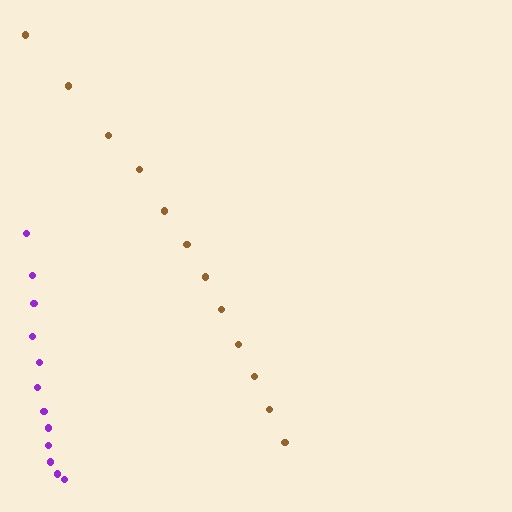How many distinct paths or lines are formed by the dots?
There are 2 distinct paths.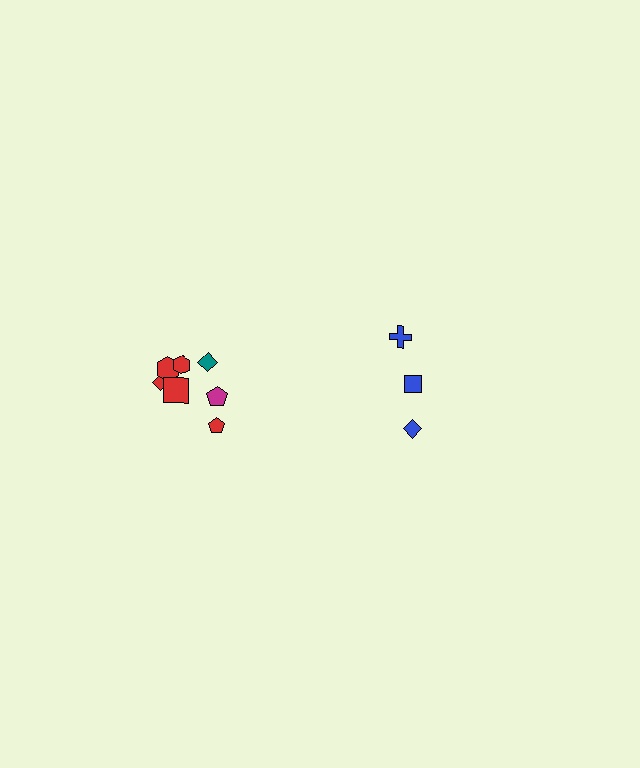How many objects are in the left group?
There are 7 objects.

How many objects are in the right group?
There are 3 objects.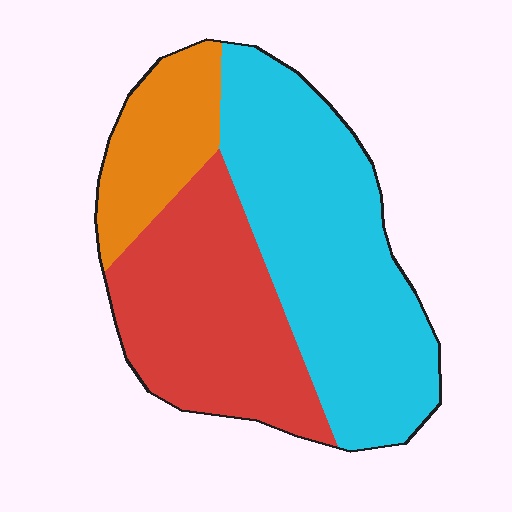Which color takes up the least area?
Orange, at roughly 15%.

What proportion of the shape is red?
Red takes up about one third (1/3) of the shape.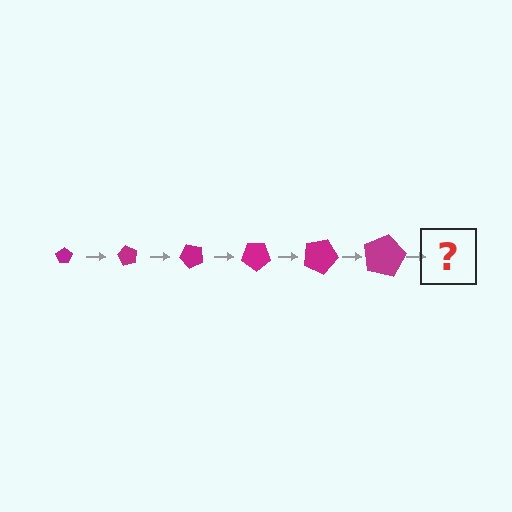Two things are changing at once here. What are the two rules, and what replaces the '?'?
The two rules are that the pentagon grows larger each step and it rotates 60 degrees each step. The '?' should be a pentagon, larger than the previous one and rotated 360 degrees from the start.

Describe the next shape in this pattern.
It should be a pentagon, larger than the previous one and rotated 360 degrees from the start.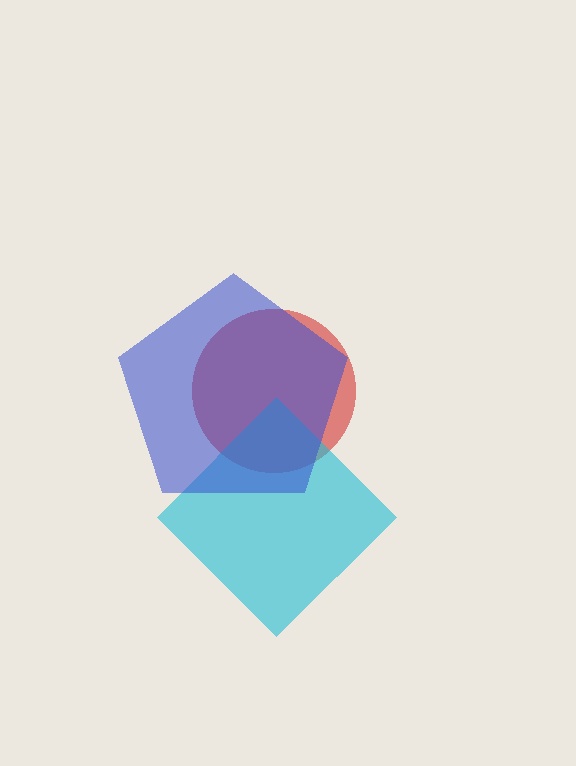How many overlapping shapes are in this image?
There are 3 overlapping shapes in the image.